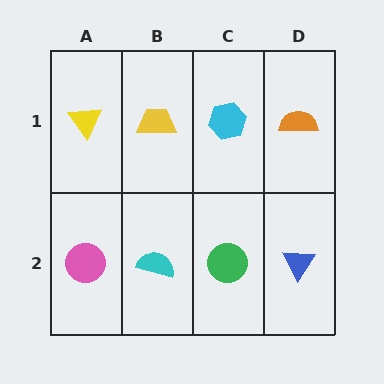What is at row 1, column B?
A yellow trapezoid.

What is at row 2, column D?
A blue triangle.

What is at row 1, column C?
A cyan hexagon.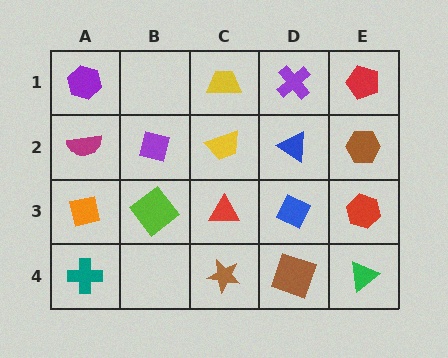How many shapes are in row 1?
4 shapes.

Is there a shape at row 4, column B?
No, that cell is empty.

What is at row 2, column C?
A yellow trapezoid.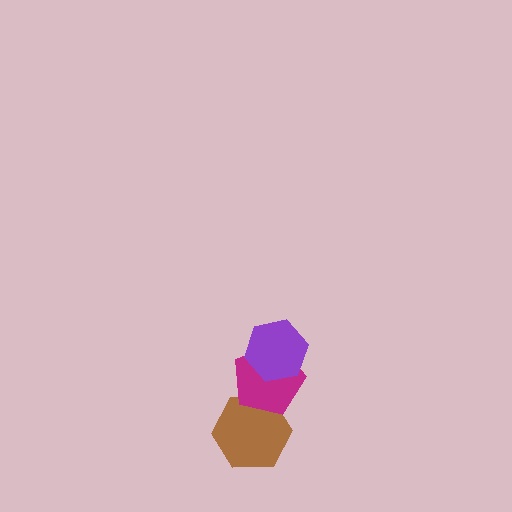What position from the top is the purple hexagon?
The purple hexagon is 1st from the top.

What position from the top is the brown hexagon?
The brown hexagon is 3rd from the top.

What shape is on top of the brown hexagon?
The magenta pentagon is on top of the brown hexagon.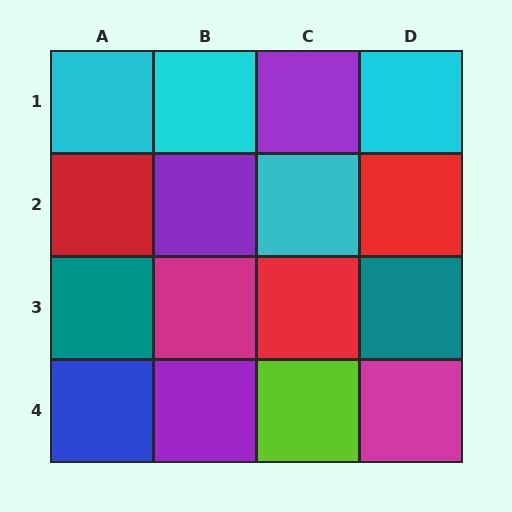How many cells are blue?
1 cell is blue.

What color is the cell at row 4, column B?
Purple.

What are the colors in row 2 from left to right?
Red, purple, cyan, red.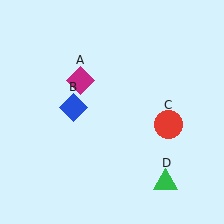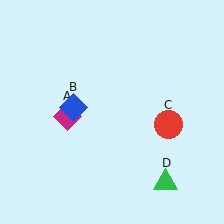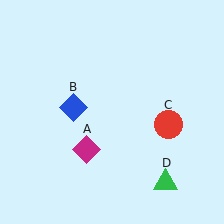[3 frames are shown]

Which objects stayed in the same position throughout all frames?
Blue diamond (object B) and red circle (object C) and green triangle (object D) remained stationary.